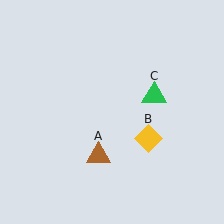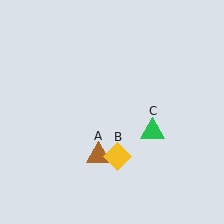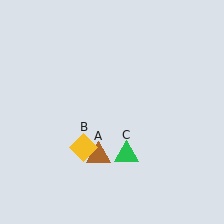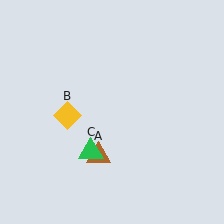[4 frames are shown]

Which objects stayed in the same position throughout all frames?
Brown triangle (object A) remained stationary.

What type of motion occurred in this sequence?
The yellow diamond (object B), green triangle (object C) rotated clockwise around the center of the scene.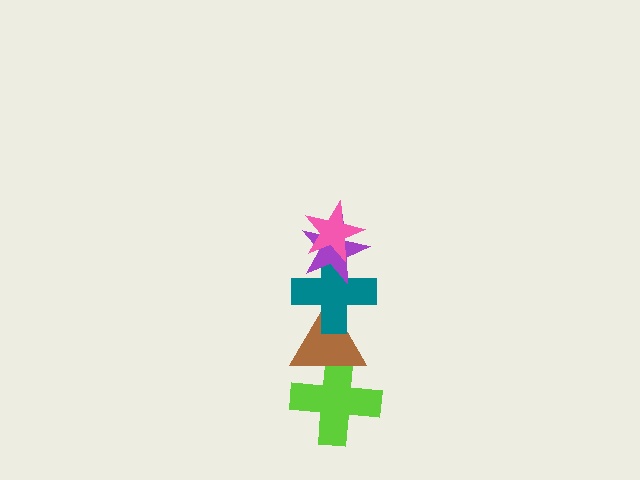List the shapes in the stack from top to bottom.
From top to bottom: the pink star, the purple star, the teal cross, the brown triangle, the lime cross.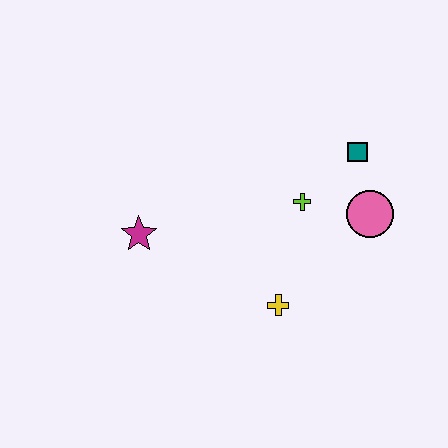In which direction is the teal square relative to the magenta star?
The teal square is to the right of the magenta star.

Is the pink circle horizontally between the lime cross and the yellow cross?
No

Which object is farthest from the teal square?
The magenta star is farthest from the teal square.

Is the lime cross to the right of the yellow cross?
Yes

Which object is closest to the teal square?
The pink circle is closest to the teal square.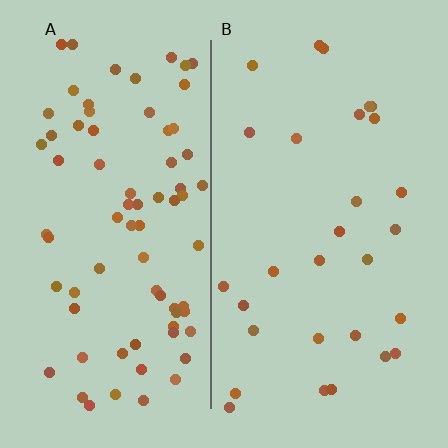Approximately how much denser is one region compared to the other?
Approximately 2.6× — region A over region B.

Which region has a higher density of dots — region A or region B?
A (the left).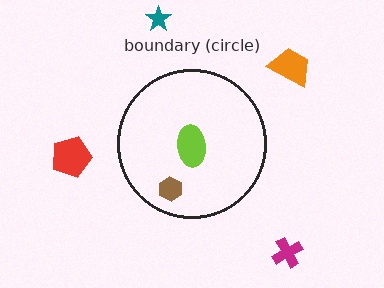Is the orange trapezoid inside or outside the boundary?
Outside.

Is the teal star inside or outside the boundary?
Outside.